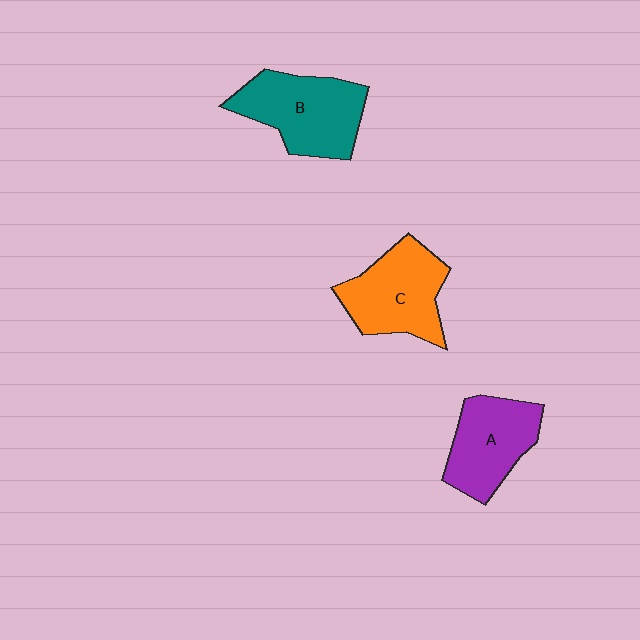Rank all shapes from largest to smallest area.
From largest to smallest: B (teal), C (orange), A (purple).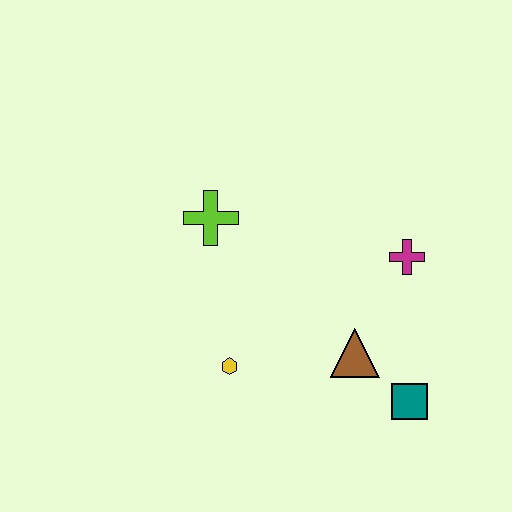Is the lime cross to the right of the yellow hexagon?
No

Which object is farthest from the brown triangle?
The lime cross is farthest from the brown triangle.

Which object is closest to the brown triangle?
The teal square is closest to the brown triangle.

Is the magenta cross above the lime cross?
No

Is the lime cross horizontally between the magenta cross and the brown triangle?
No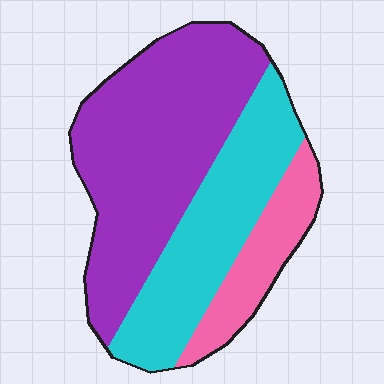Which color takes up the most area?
Purple, at roughly 50%.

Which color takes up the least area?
Pink, at roughly 15%.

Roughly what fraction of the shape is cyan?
Cyan takes up between a sixth and a third of the shape.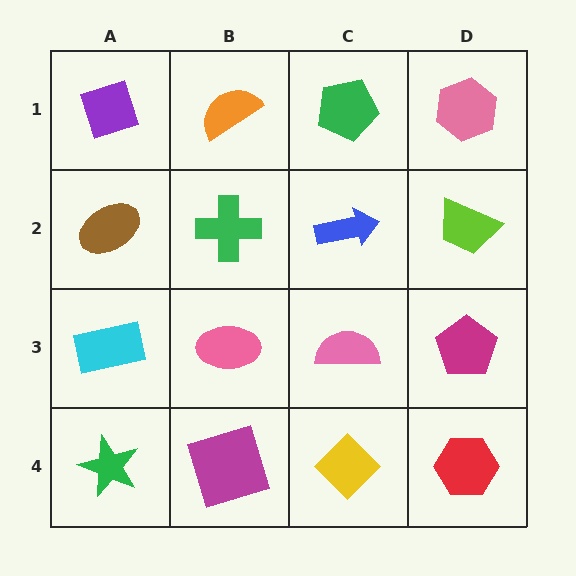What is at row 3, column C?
A pink semicircle.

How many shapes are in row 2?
4 shapes.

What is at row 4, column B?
A magenta square.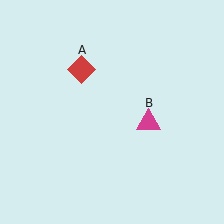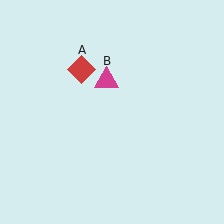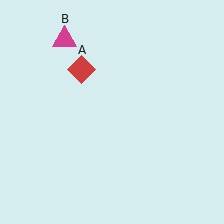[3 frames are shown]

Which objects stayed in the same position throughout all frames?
Red diamond (object A) remained stationary.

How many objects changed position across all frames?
1 object changed position: magenta triangle (object B).